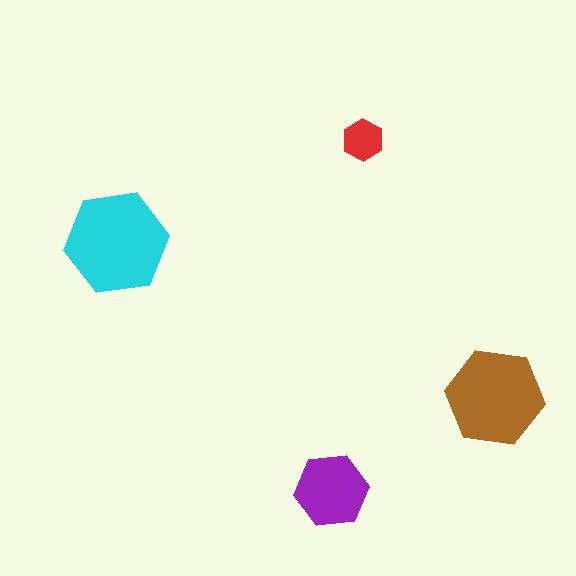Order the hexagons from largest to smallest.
the cyan one, the brown one, the purple one, the red one.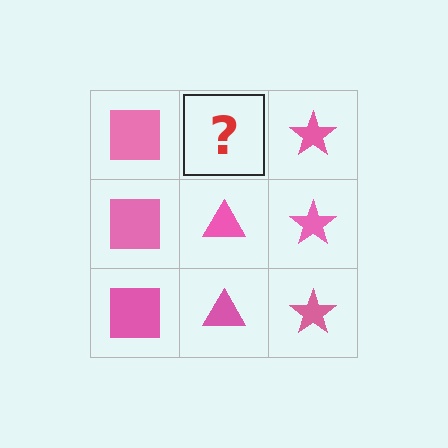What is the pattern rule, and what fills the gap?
The rule is that each column has a consistent shape. The gap should be filled with a pink triangle.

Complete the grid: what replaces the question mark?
The question mark should be replaced with a pink triangle.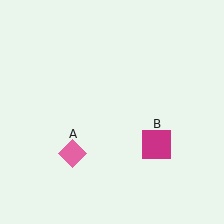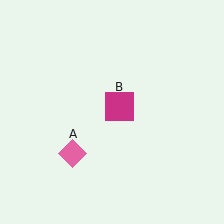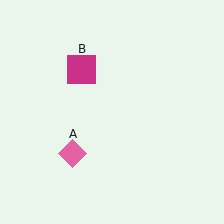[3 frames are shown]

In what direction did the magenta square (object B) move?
The magenta square (object B) moved up and to the left.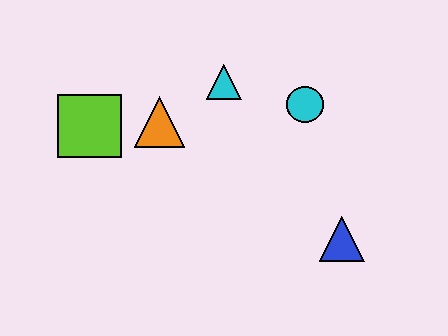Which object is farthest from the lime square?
The blue triangle is farthest from the lime square.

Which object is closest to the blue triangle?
The cyan circle is closest to the blue triangle.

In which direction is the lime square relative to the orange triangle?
The lime square is to the left of the orange triangle.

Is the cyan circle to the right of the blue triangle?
No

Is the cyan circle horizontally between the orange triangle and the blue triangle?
Yes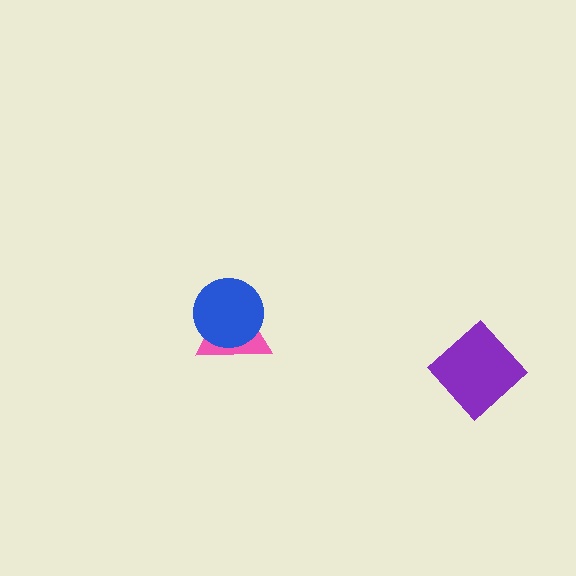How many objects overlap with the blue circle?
1 object overlaps with the blue circle.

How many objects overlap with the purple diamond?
0 objects overlap with the purple diamond.